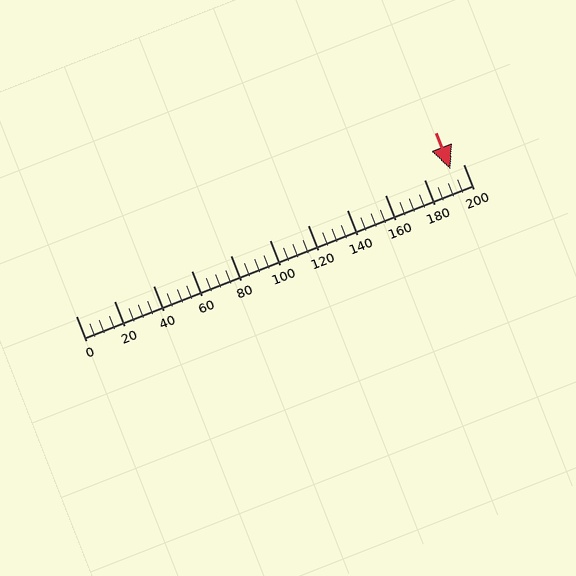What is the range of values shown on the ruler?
The ruler shows values from 0 to 200.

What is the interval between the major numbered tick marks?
The major tick marks are spaced 20 units apart.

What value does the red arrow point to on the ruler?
The red arrow points to approximately 193.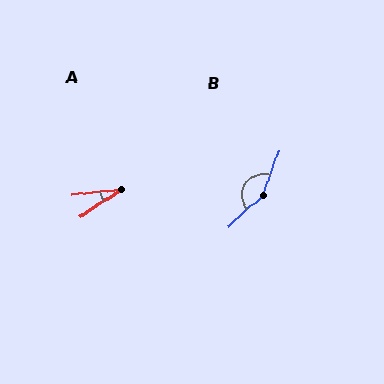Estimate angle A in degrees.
Approximately 28 degrees.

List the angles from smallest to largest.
A (28°), B (152°).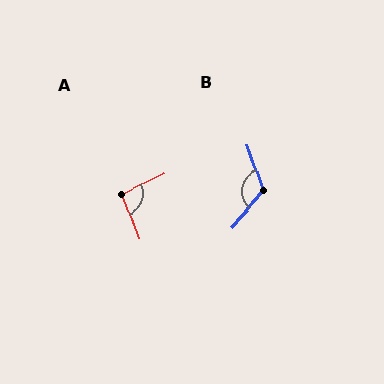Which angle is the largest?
B, at approximately 120 degrees.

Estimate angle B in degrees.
Approximately 120 degrees.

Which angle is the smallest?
A, at approximately 95 degrees.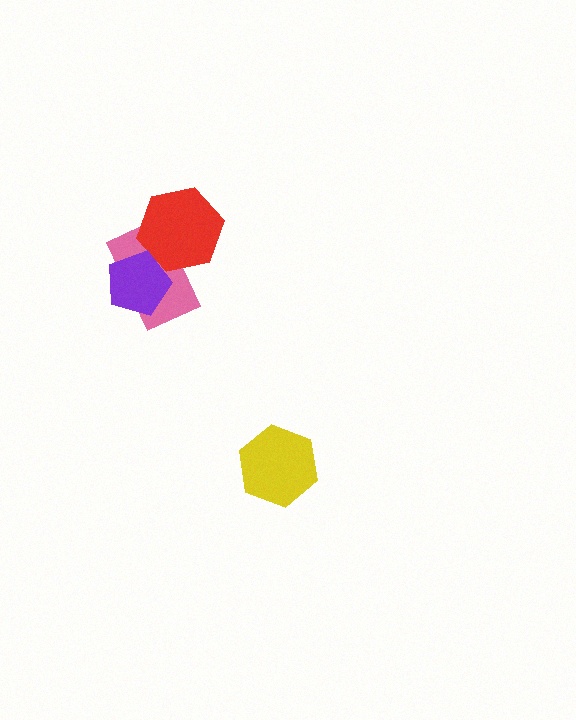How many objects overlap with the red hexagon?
2 objects overlap with the red hexagon.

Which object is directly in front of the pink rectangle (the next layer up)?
The red hexagon is directly in front of the pink rectangle.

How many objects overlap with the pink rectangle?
2 objects overlap with the pink rectangle.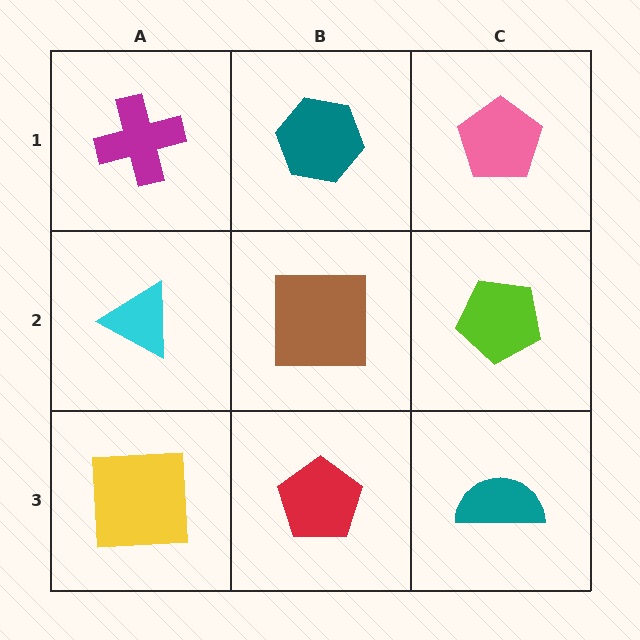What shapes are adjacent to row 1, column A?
A cyan triangle (row 2, column A), a teal hexagon (row 1, column B).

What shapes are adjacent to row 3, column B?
A brown square (row 2, column B), a yellow square (row 3, column A), a teal semicircle (row 3, column C).